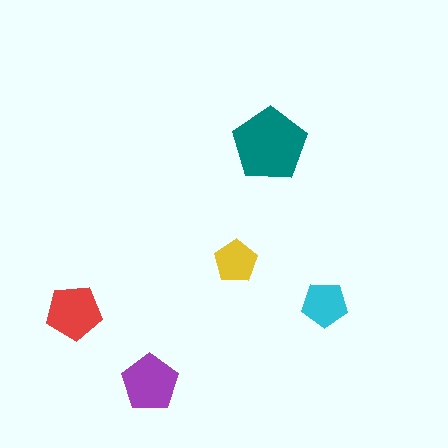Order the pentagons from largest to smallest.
the teal one, the purple one, the red one, the cyan one, the yellow one.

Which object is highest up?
The teal pentagon is topmost.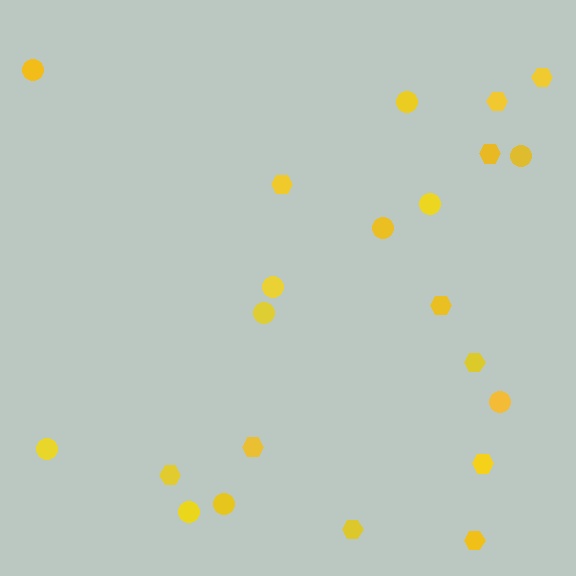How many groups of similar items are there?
There are 2 groups: one group of hexagons (11) and one group of circles (11).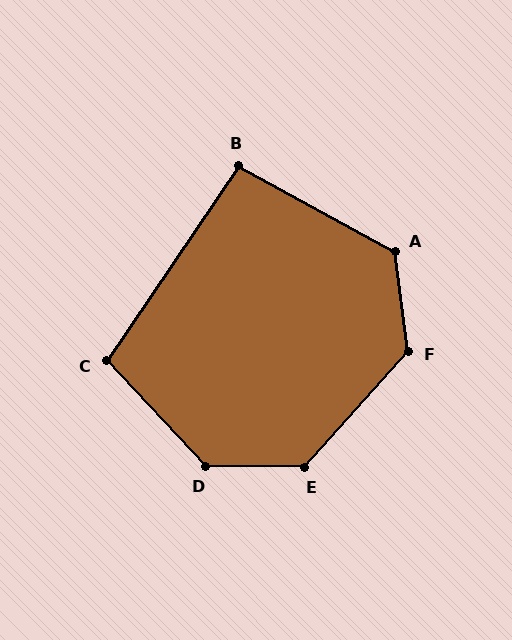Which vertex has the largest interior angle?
D, at approximately 133 degrees.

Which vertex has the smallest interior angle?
B, at approximately 95 degrees.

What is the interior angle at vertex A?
Approximately 126 degrees (obtuse).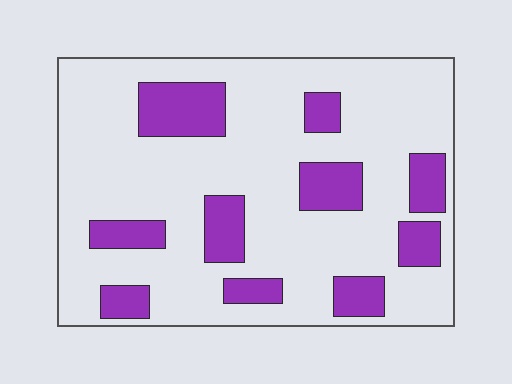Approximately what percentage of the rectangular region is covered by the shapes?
Approximately 20%.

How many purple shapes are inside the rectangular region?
10.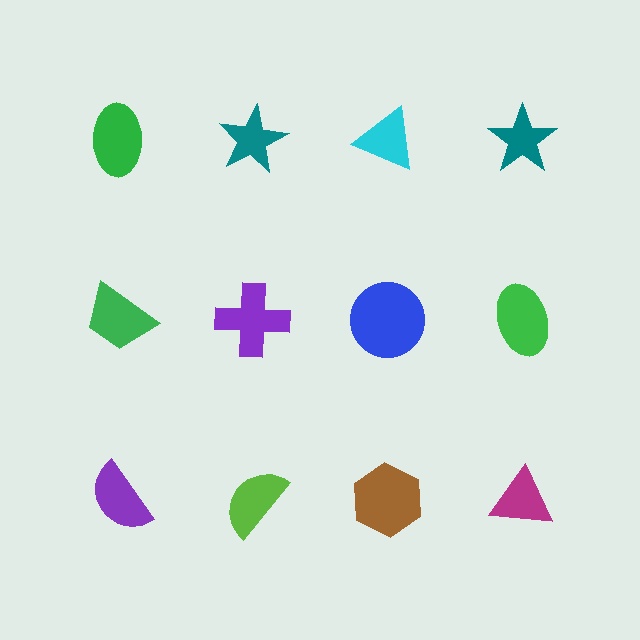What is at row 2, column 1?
A green trapezoid.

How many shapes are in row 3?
4 shapes.